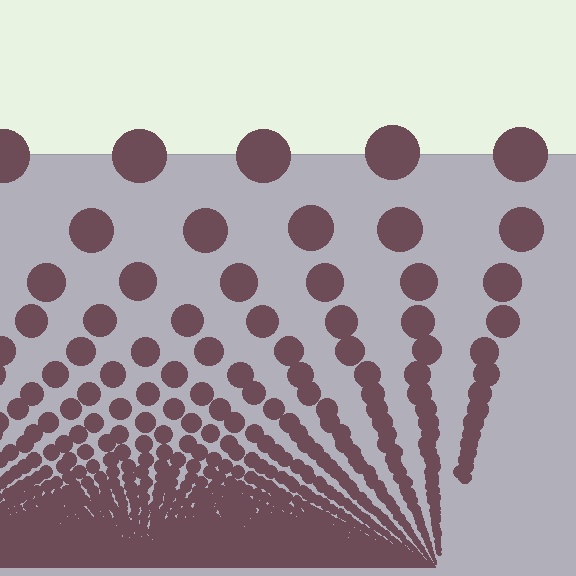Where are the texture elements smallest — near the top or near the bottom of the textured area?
Near the bottom.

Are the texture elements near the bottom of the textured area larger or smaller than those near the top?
Smaller. The gradient is inverted — elements near the bottom are smaller and denser.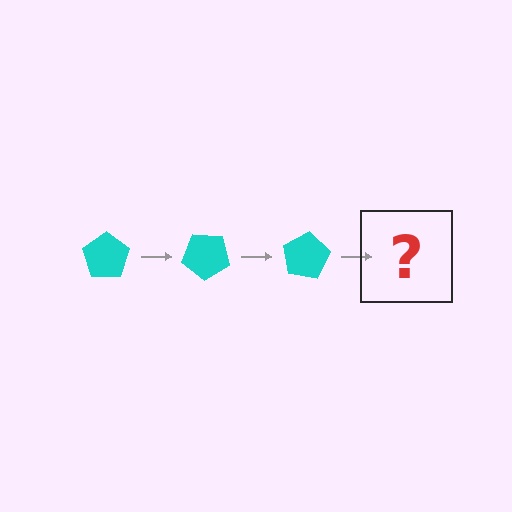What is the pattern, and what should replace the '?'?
The pattern is that the pentagon rotates 40 degrees each step. The '?' should be a cyan pentagon rotated 120 degrees.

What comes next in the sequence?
The next element should be a cyan pentagon rotated 120 degrees.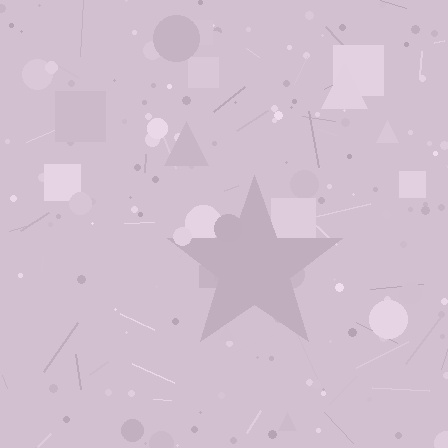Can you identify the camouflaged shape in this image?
The camouflaged shape is a star.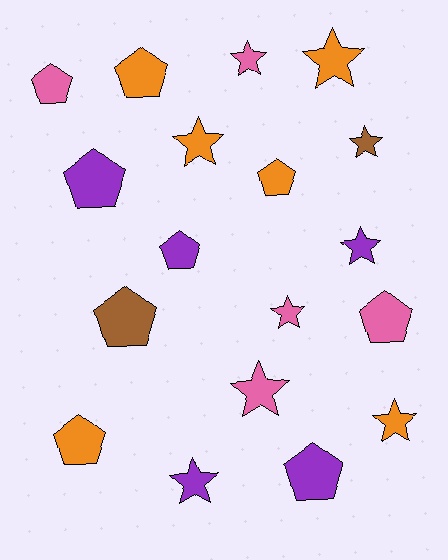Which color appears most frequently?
Orange, with 6 objects.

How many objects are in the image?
There are 18 objects.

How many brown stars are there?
There is 1 brown star.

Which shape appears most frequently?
Star, with 9 objects.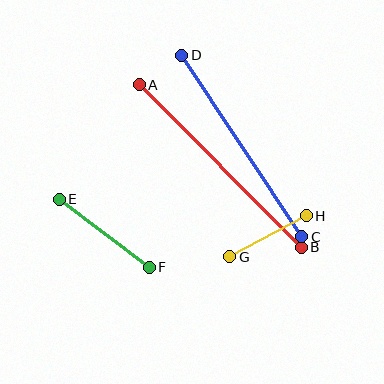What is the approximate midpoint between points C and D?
The midpoint is at approximately (242, 146) pixels.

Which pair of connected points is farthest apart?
Points A and B are farthest apart.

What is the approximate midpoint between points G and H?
The midpoint is at approximately (268, 236) pixels.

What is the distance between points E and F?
The distance is approximately 113 pixels.